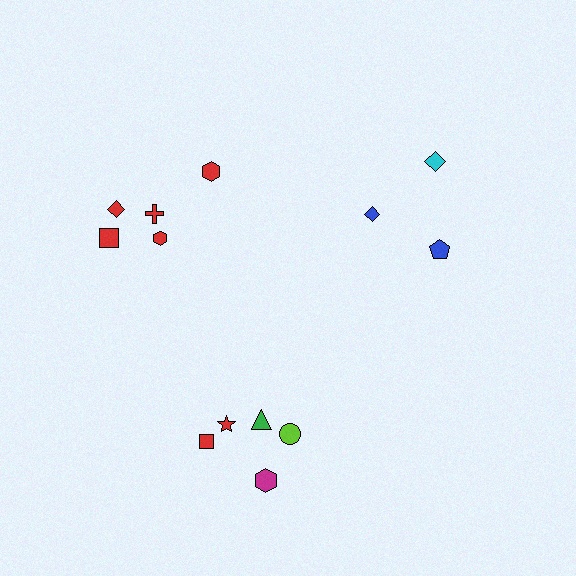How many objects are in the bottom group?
There are 5 objects.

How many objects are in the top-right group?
There are 3 objects.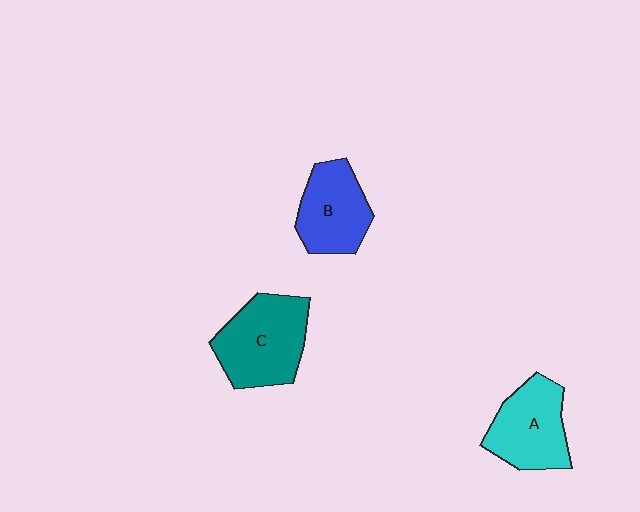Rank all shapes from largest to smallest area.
From largest to smallest: C (teal), A (cyan), B (blue).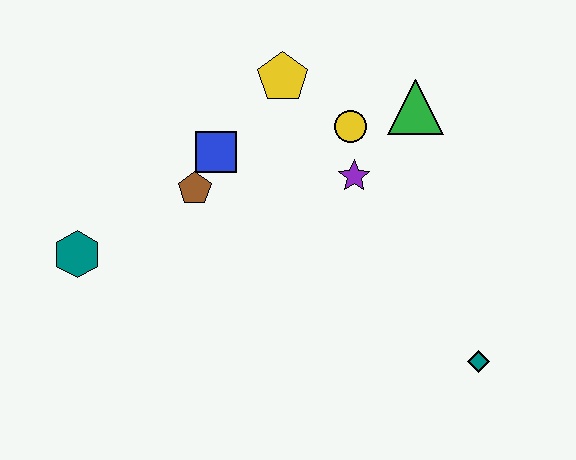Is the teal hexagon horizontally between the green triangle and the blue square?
No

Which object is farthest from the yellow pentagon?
The teal diamond is farthest from the yellow pentagon.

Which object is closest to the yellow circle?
The purple star is closest to the yellow circle.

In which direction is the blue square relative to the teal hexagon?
The blue square is to the right of the teal hexagon.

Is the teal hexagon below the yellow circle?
Yes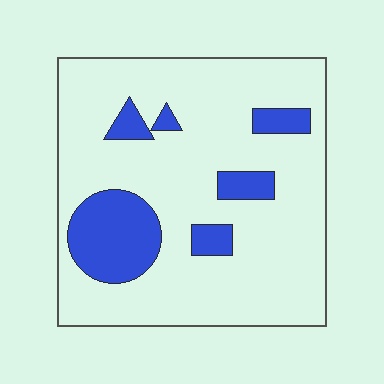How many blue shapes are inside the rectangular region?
6.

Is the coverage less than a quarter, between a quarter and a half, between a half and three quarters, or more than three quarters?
Less than a quarter.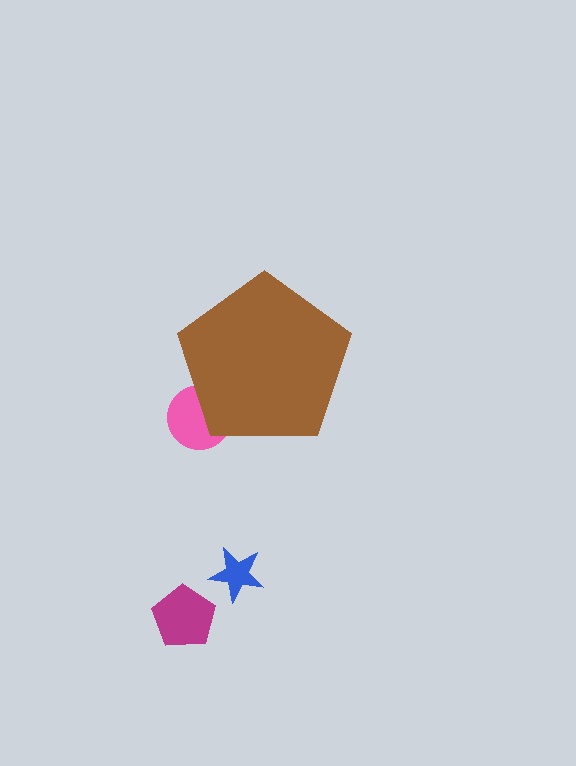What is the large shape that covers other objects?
A brown pentagon.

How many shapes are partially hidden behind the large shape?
1 shape is partially hidden.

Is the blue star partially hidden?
No, the blue star is fully visible.